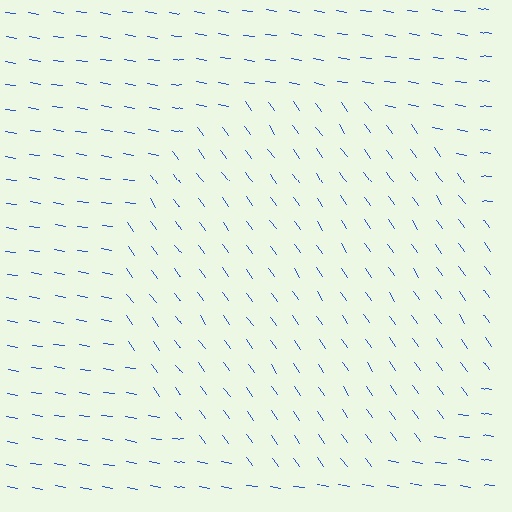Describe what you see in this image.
The image is filled with small blue line segments. A circle region in the image has lines oriented differently from the surrounding lines, creating a visible texture boundary.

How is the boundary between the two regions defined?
The boundary is defined purely by a change in line orientation (approximately 45 degrees difference). All lines are the same color and thickness.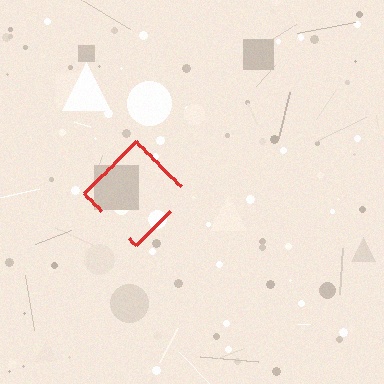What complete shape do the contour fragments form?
The contour fragments form a diamond.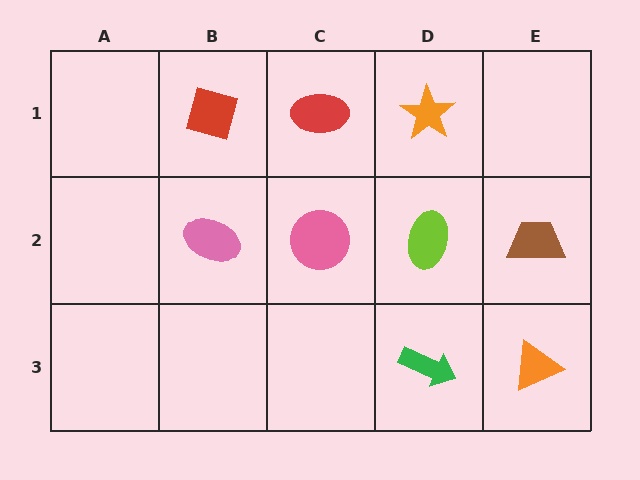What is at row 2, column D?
A lime ellipse.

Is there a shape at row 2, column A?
No, that cell is empty.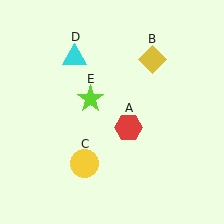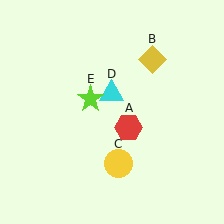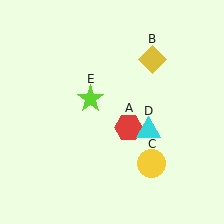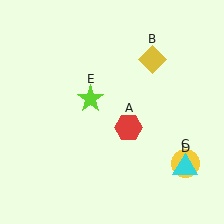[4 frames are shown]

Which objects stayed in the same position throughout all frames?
Red hexagon (object A) and yellow diamond (object B) and lime star (object E) remained stationary.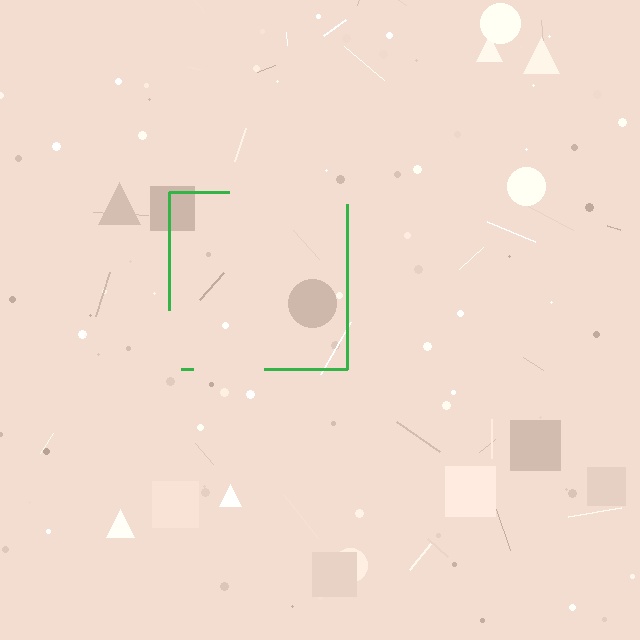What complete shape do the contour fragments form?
The contour fragments form a square.